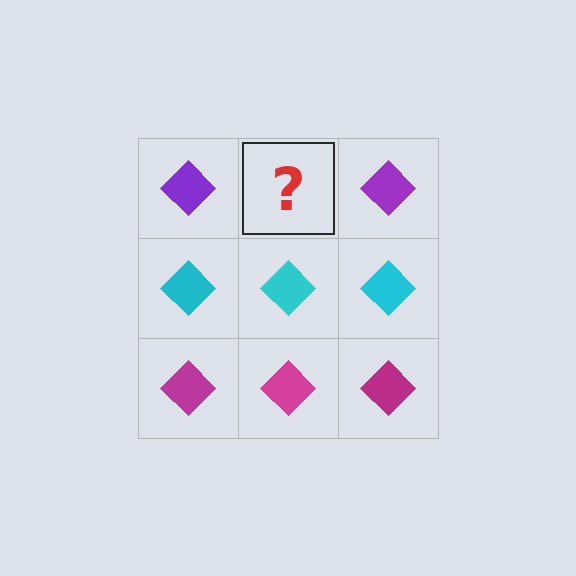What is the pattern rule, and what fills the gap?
The rule is that each row has a consistent color. The gap should be filled with a purple diamond.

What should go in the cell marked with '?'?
The missing cell should contain a purple diamond.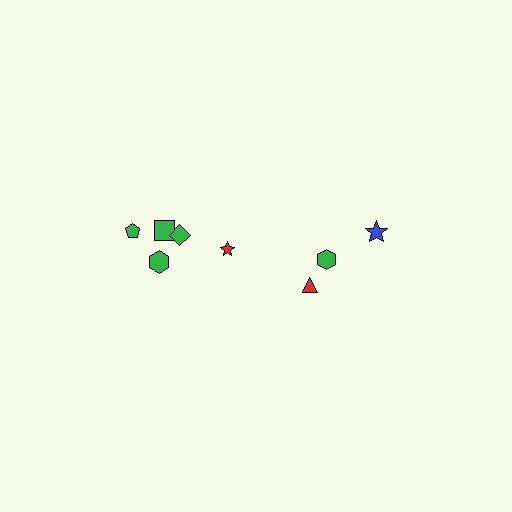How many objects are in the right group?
There are 3 objects.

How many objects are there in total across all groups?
There are 8 objects.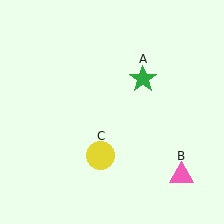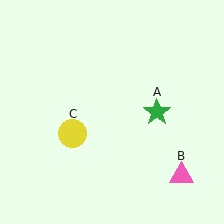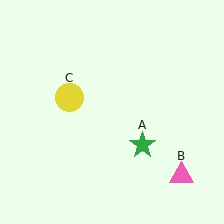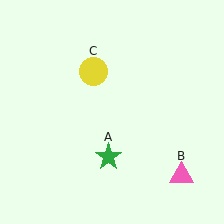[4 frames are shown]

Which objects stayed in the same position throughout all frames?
Pink triangle (object B) remained stationary.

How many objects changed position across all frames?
2 objects changed position: green star (object A), yellow circle (object C).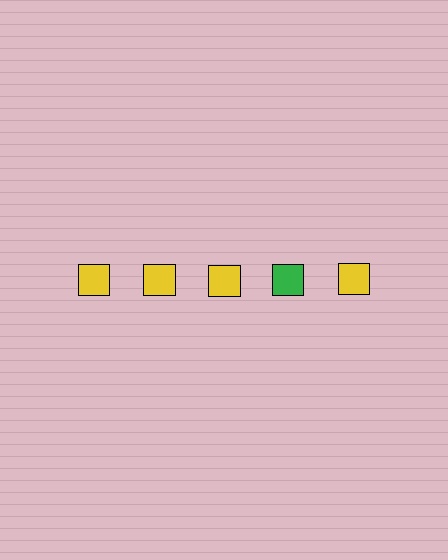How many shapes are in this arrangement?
There are 5 shapes arranged in a grid pattern.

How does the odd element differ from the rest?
It has a different color: green instead of yellow.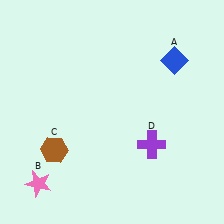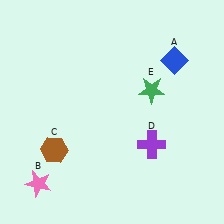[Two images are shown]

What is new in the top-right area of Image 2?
A green star (E) was added in the top-right area of Image 2.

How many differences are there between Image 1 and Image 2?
There is 1 difference between the two images.